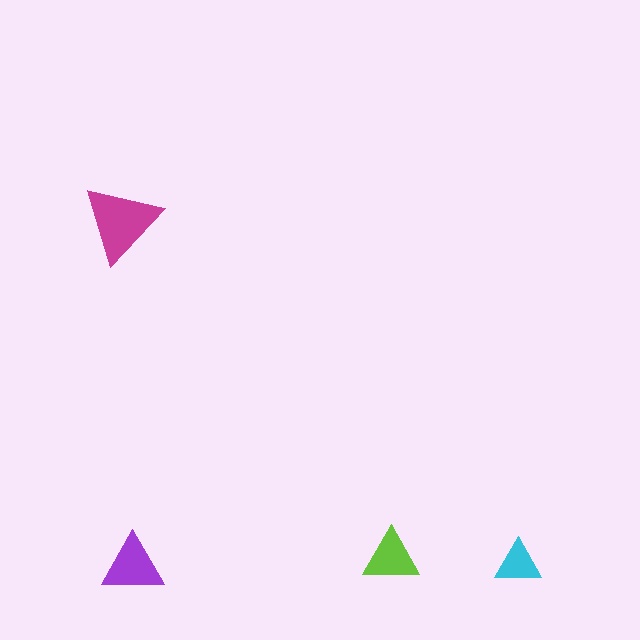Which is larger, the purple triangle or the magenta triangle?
The magenta one.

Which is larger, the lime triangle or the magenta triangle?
The magenta one.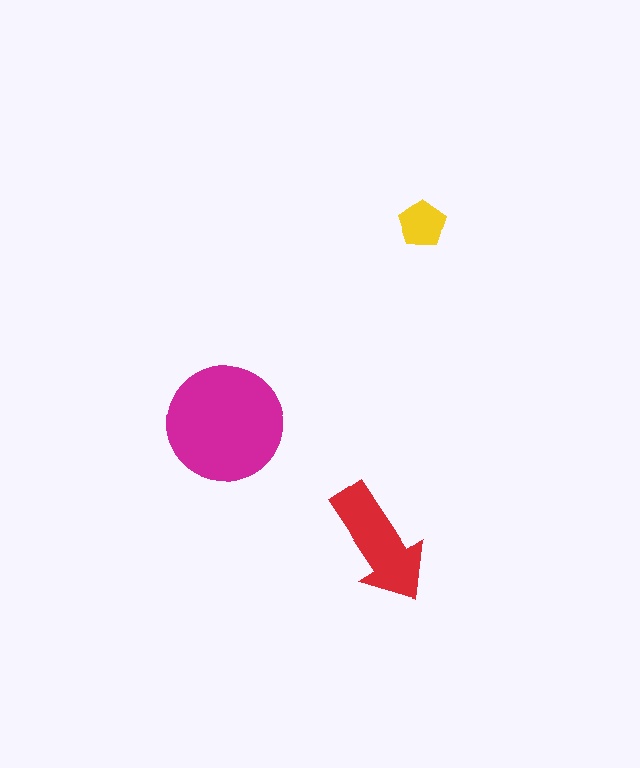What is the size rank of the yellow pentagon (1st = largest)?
3rd.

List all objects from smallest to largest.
The yellow pentagon, the red arrow, the magenta circle.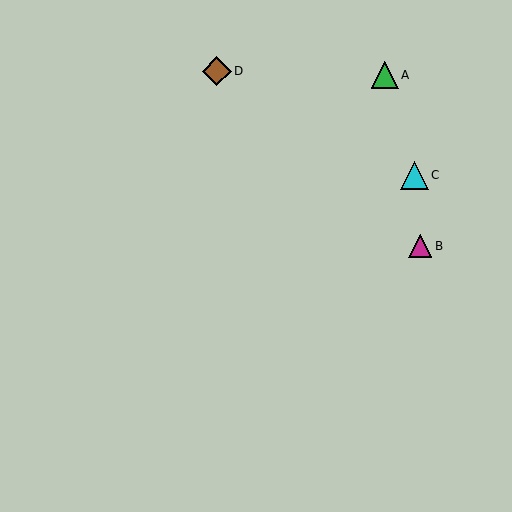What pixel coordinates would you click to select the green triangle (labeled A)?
Click at (385, 75) to select the green triangle A.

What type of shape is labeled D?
Shape D is a brown diamond.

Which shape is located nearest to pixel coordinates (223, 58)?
The brown diamond (labeled D) at (217, 71) is nearest to that location.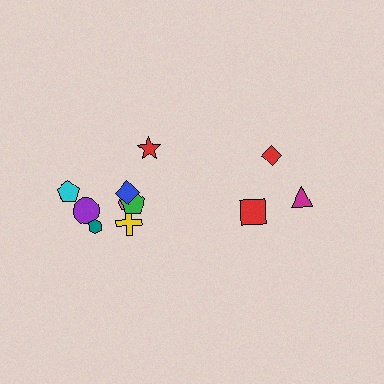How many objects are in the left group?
There are 8 objects.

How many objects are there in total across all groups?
There are 11 objects.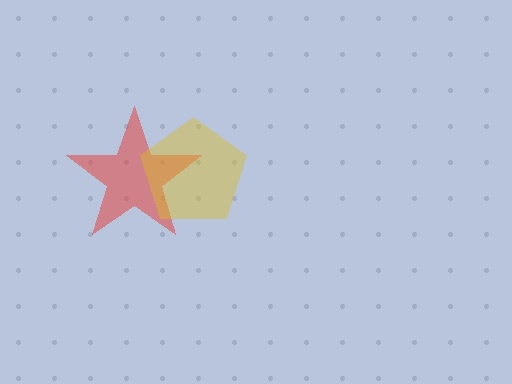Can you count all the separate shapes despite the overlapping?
Yes, there are 2 separate shapes.